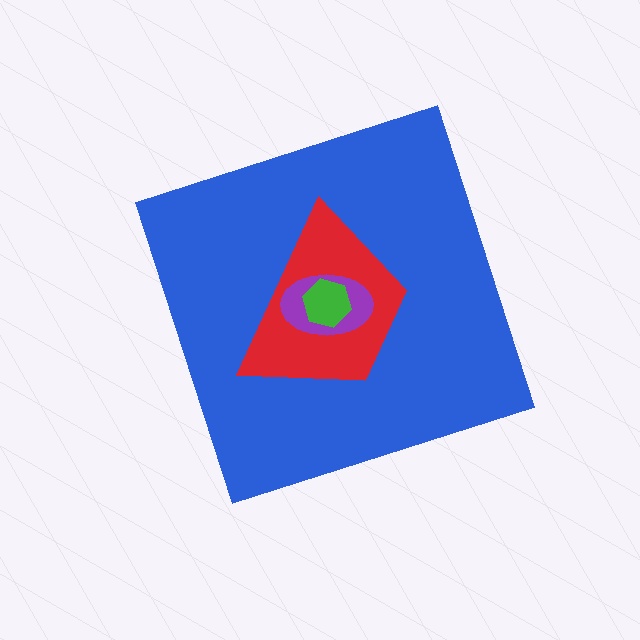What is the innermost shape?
The green hexagon.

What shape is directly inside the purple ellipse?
The green hexagon.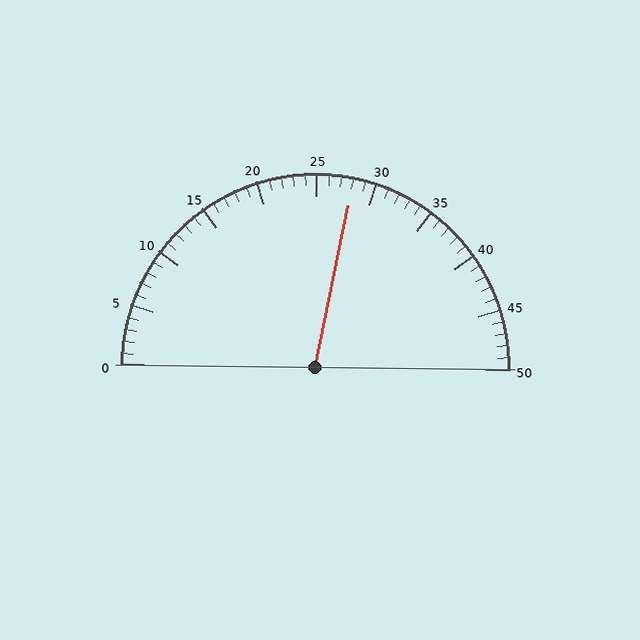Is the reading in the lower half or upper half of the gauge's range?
The reading is in the upper half of the range (0 to 50).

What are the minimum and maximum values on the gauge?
The gauge ranges from 0 to 50.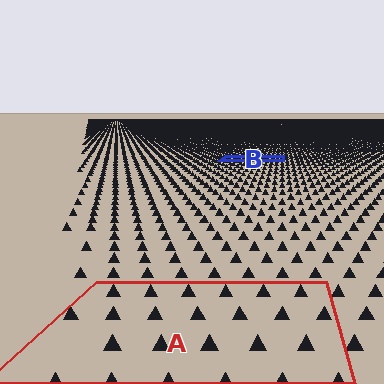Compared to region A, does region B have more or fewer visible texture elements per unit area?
Region B has more texture elements per unit area — they are packed more densely because it is farther away.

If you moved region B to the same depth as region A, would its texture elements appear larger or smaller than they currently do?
They would appear larger. At a closer depth, the same texture elements are projected at a bigger on-screen size.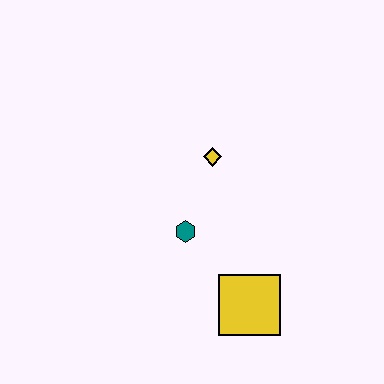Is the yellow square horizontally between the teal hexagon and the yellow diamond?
No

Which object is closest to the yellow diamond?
The teal hexagon is closest to the yellow diamond.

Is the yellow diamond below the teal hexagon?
No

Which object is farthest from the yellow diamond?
The yellow square is farthest from the yellow diamond.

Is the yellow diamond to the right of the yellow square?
No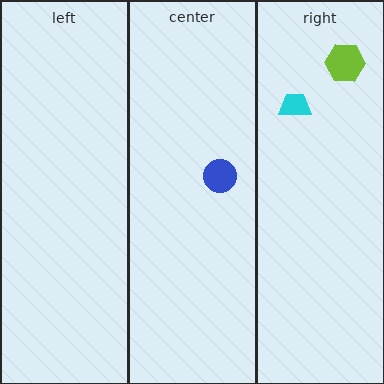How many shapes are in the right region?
2.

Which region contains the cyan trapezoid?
The right region.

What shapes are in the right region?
The lime hexagon, the cyan trapezoid.